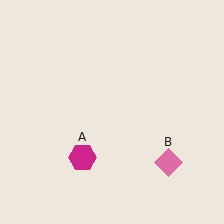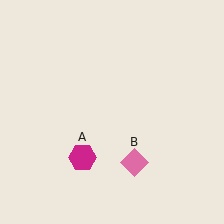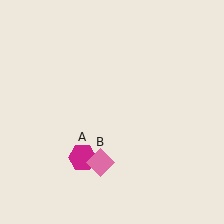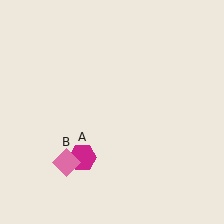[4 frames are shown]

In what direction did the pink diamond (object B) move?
The pink diamond (object B) moved left.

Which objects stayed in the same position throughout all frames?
Magenta hexagon (object A) remained stationary.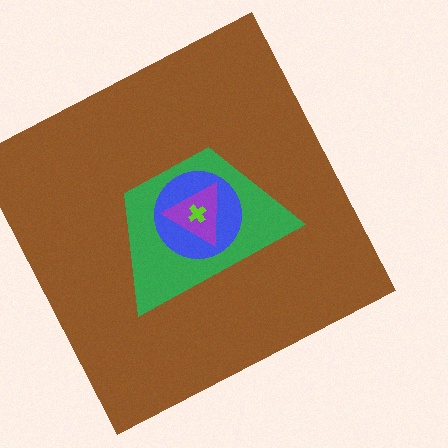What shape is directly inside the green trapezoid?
The blue circle.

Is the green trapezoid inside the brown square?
Yes.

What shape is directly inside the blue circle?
The purple triangle.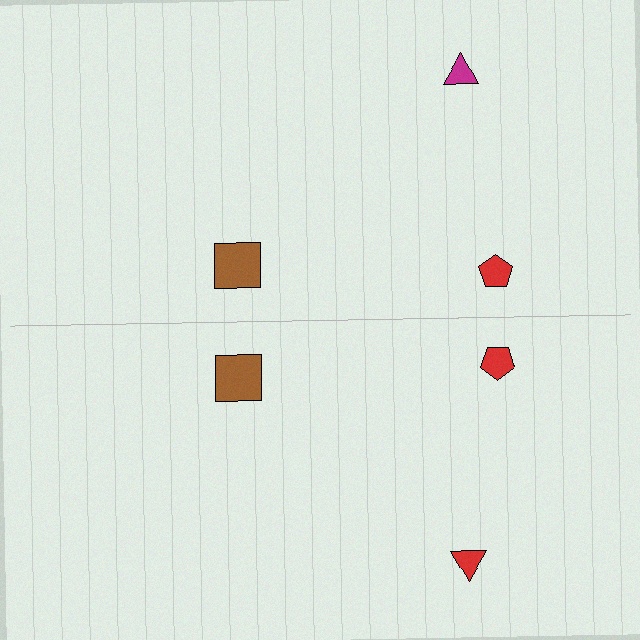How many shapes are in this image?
There are 6 shapes in this image.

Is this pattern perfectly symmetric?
No, the pattern is not perfectly symmetric. The red triangle on the bottom side breaks the symmetry — its mirror counterpart is magenta.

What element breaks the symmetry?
The red triangle on the bottom side breaks the symmetry — its mirror counterpart is magenta.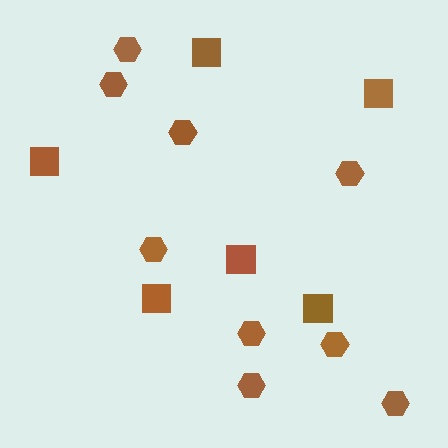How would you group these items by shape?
There are 2 groups: one group of squares (6) and one group of hexagons (9).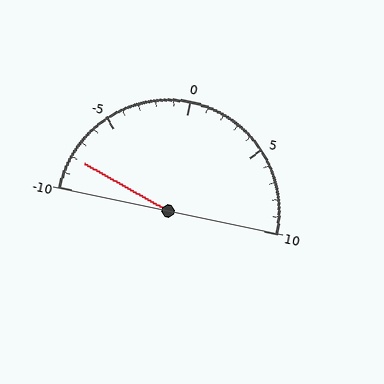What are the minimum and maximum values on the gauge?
The gauge ranges from -10 to 10.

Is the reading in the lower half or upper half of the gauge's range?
The reading is in the lower half of the range (-10 to 10).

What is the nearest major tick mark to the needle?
The nearest major tick mark is -10.